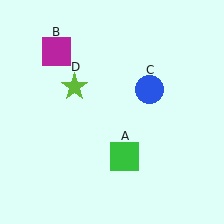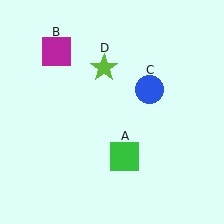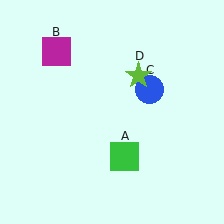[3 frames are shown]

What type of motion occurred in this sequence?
The lime star (object D) rotated clockwise around the center of the scene.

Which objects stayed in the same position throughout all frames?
Green square (object A) and magenta square (object B) and blue circle (object C) remained stationary.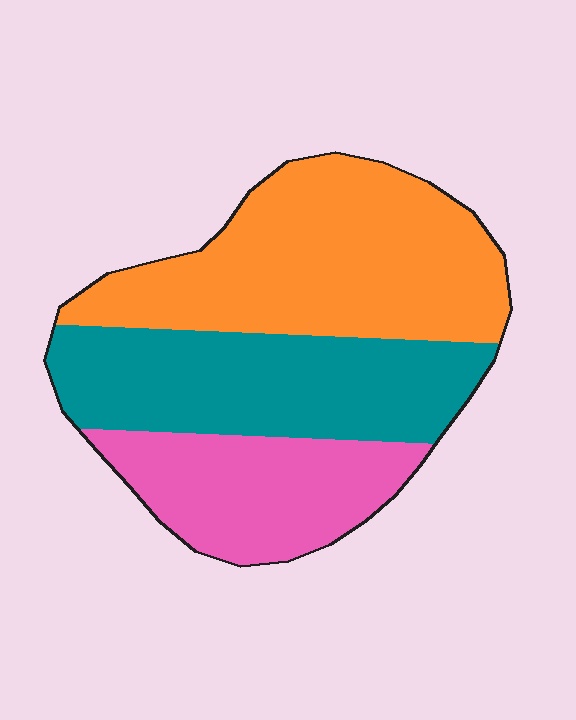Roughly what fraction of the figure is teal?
Teal takes up about one third (1/3) of the figure.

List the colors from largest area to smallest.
From largest to smallest: orange, teal, pink.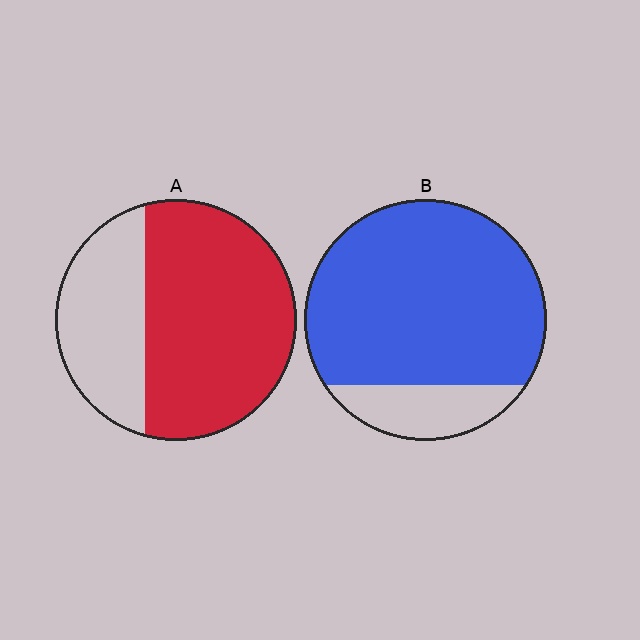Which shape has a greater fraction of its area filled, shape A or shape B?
Shape B.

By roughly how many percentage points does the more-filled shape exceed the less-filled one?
By roughly 15 percentage points (B over A).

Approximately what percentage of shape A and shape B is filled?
A is approximately 65% and B is approximately 80%.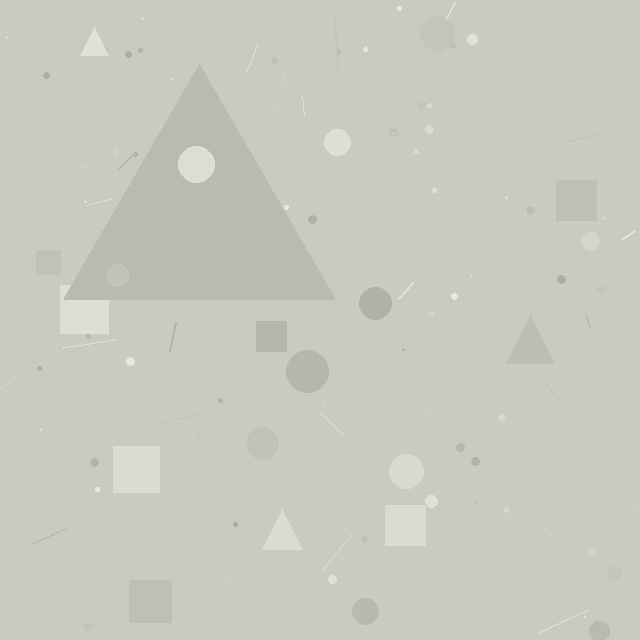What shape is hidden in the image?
A triangle is hidden in the image.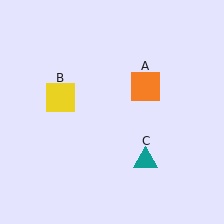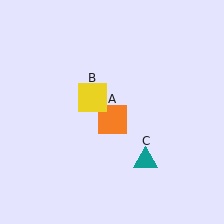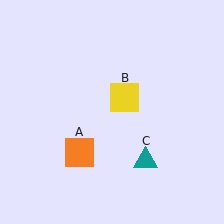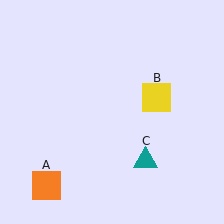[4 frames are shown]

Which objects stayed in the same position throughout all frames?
Teal triangle (object C) remained stationary.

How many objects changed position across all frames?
2 objects changed position: orange square (object A), yellow square (object B).